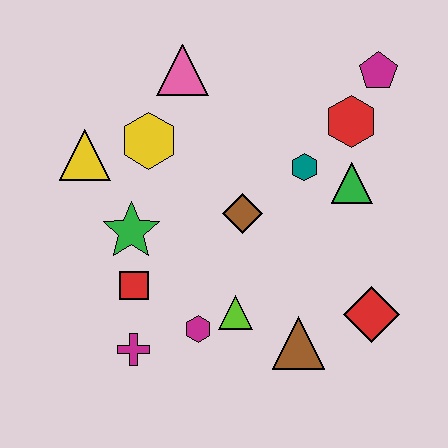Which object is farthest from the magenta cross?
The magenta pentagon is farthest from the magenta cross.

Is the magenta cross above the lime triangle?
No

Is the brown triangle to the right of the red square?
Yes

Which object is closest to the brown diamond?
The teal hexagon is closest to the brown diamond.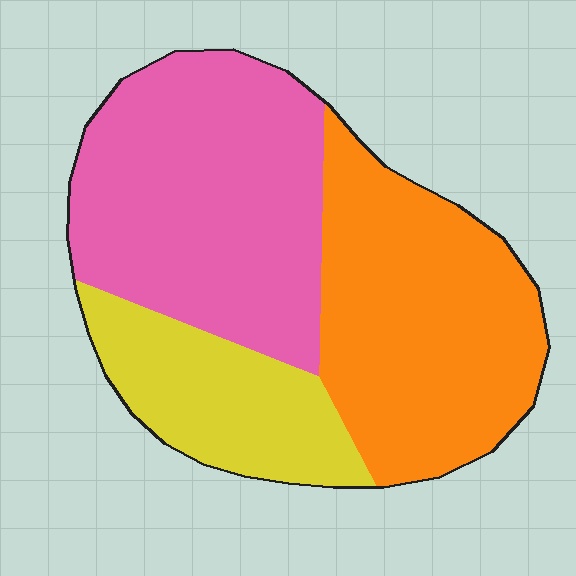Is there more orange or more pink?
Pink.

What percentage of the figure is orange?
Orange takes up between a quarter and a half of the figure.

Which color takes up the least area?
Yellow, at roughly 20%.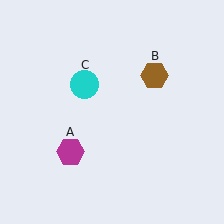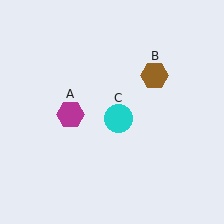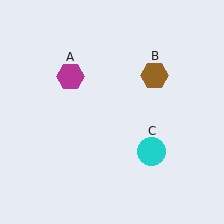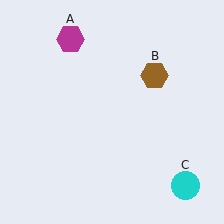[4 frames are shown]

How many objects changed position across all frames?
2 objects changed position: magenta hexagon (object A), cyan circle (object C).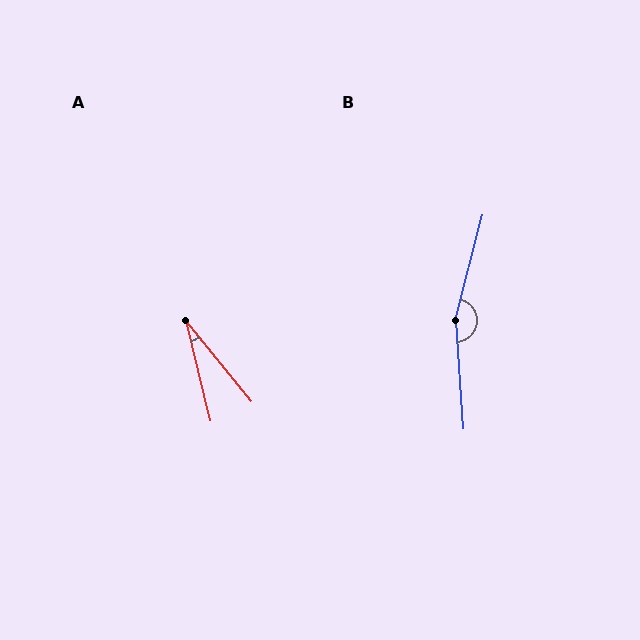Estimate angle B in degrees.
Approximately 162 degrees.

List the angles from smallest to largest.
A (25°), B (162°).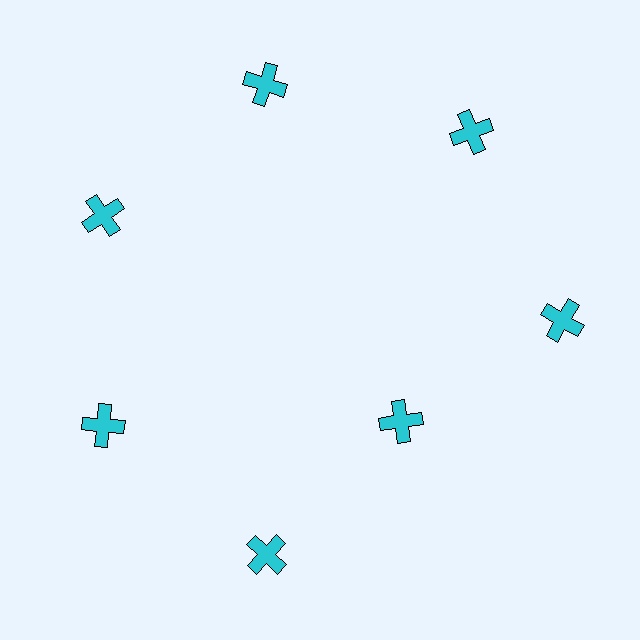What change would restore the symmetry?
The symmetry would be restored by moving it outward, back onto the ring so that all 7 crosses sit at equal angles and equal distance from the center.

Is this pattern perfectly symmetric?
No. The 7 cyan crosses are arranged in a ring, but one element near the 5 o'clock position is pulled inward toward the center, breaking the 7-fold rotational symmetry.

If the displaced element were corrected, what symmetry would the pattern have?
It would have 7-fold rotational symmetry — the pattern would map onto itself every 51 degrees.